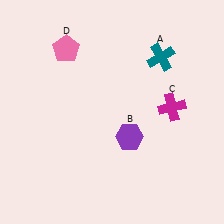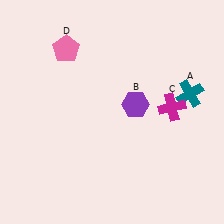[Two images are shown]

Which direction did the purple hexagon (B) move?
The purple hexagon (B) moved up.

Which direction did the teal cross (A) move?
The teal cross (A) moved down.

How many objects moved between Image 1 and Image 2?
2 objects moved between the two images.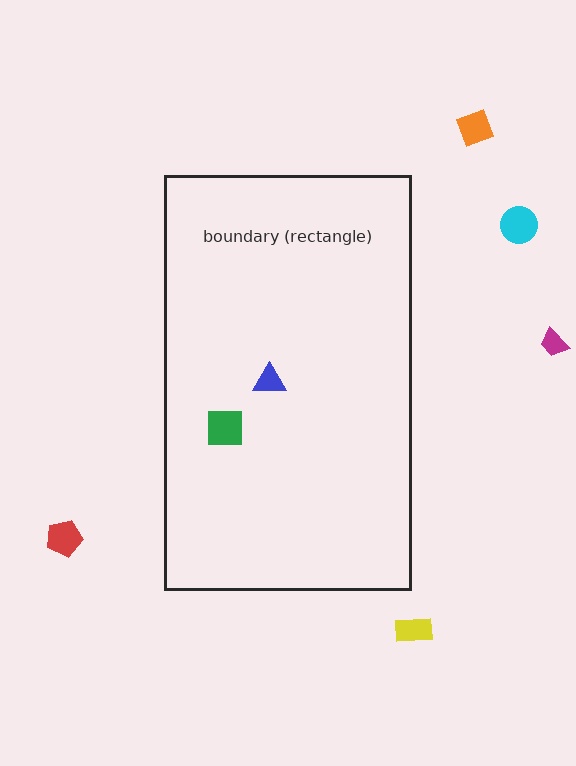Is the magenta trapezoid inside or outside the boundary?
Outside.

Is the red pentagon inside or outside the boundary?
Outside.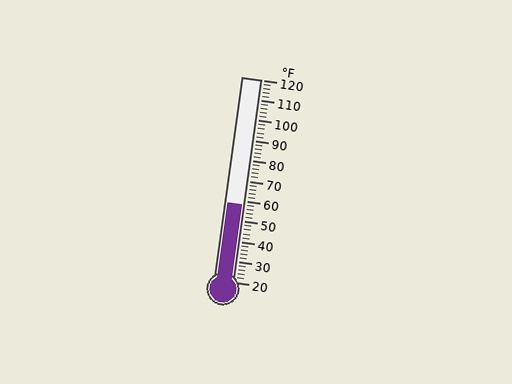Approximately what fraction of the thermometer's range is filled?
The thermometer is filled to approximately 40% of its range.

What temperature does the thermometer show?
The thermometer shows approximately 58°F.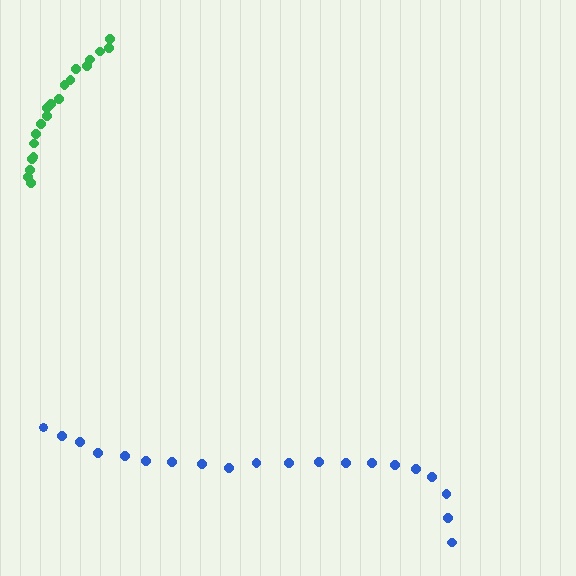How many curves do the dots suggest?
There are 2 distinct paths.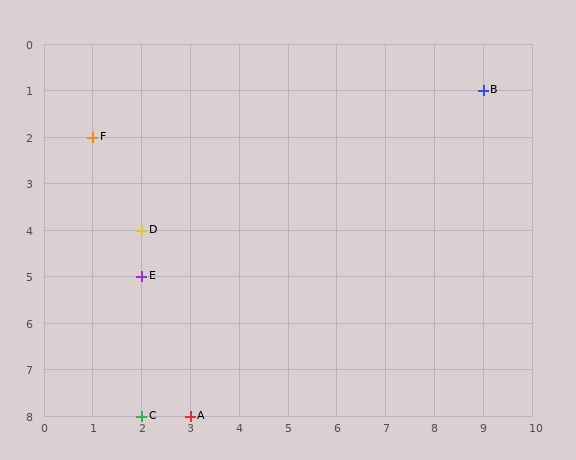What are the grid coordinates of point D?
Point D is at grid coordinates (2, 4).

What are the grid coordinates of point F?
Point F is at grid coordinates (1, 2).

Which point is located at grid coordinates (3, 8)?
Point A is at (3, 8).